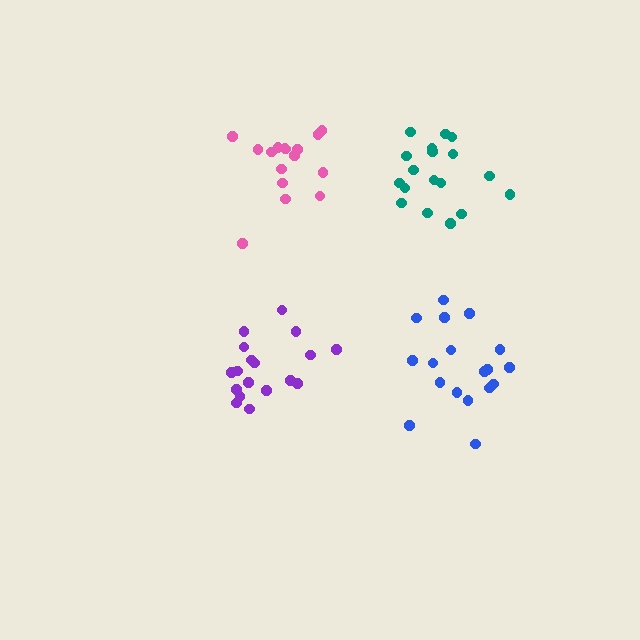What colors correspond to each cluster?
The clusters are colored: pink, purple, blue, teal.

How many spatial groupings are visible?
There are 4 spatial groupings.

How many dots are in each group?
Group 1: 16 dots, Group 2: 18 dots, Group 3: 18 dots, Group 4: 18 dots (70 total).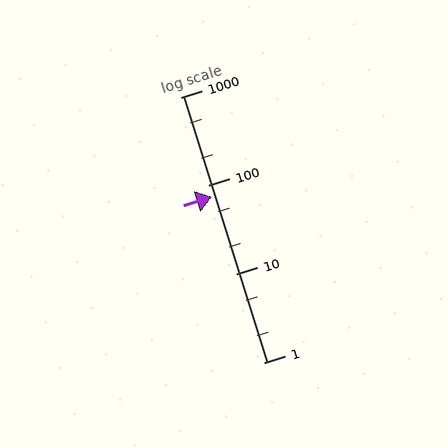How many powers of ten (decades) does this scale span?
The scale spans 3 decades, from 1 to 1000.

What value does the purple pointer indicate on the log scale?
The pointer indicates approximately 74.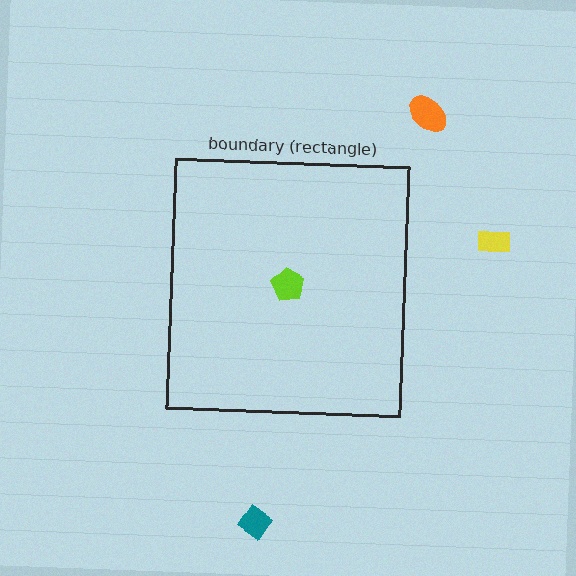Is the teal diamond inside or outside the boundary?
Outside.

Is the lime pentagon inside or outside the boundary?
Inside.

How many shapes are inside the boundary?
1 inside, 3 outside.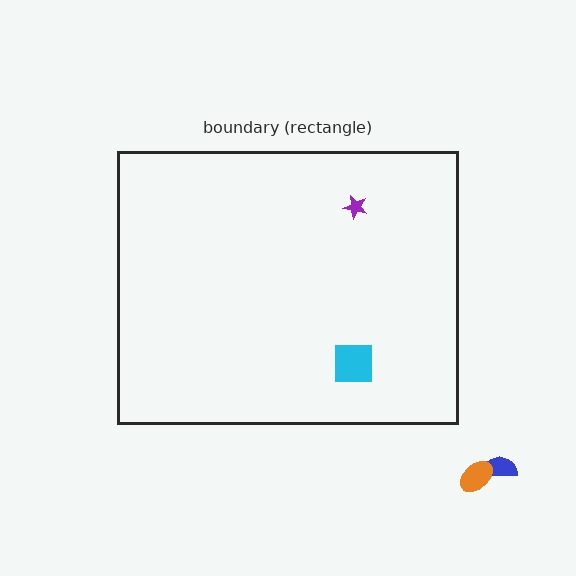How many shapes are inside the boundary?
2 inside, 2 outside.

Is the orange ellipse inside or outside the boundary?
Outside.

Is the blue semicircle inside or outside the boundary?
Outside.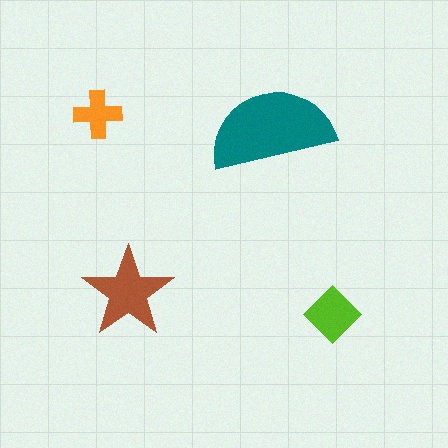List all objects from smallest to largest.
The orange cross, the lime diamond, the brown star, the teal semicircle.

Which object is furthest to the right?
The lime diamond is rightmost.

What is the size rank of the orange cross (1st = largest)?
4th.